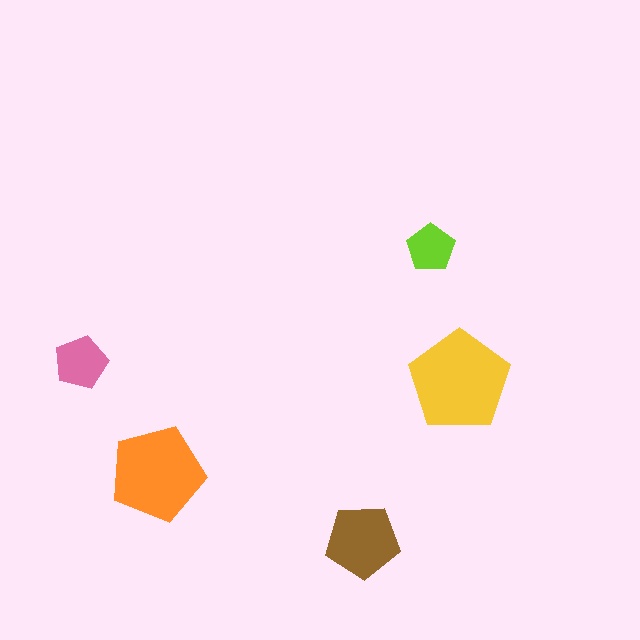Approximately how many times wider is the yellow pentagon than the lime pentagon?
About 2 times wider.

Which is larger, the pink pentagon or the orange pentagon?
The orange one.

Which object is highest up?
The lime pentagon is topmost.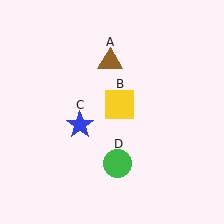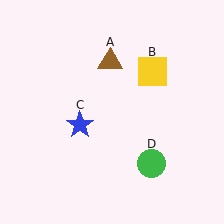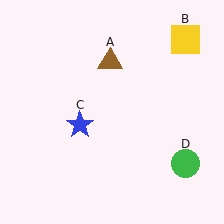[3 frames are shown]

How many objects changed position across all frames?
2 objects changed position: yellow square (object B), green circle (object D).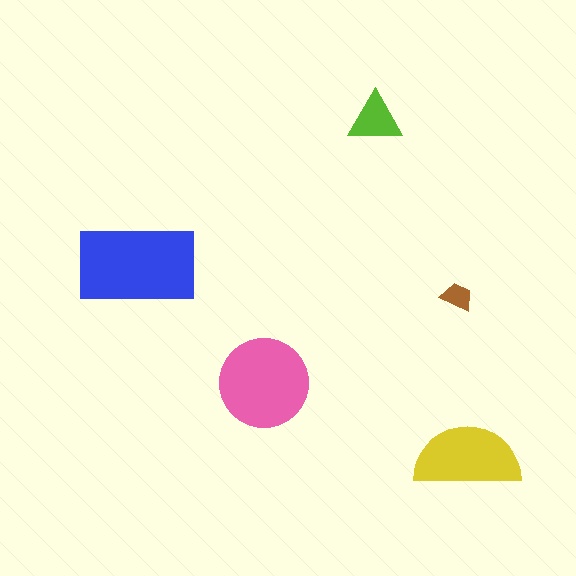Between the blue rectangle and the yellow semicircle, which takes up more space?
The blue rectangle.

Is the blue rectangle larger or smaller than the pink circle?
Larger.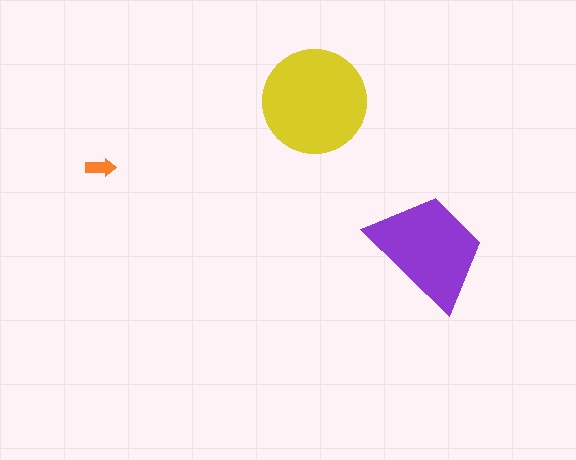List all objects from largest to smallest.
The yellow circle, the purple trapezoid, the orange arrow.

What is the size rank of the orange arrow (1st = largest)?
3rd.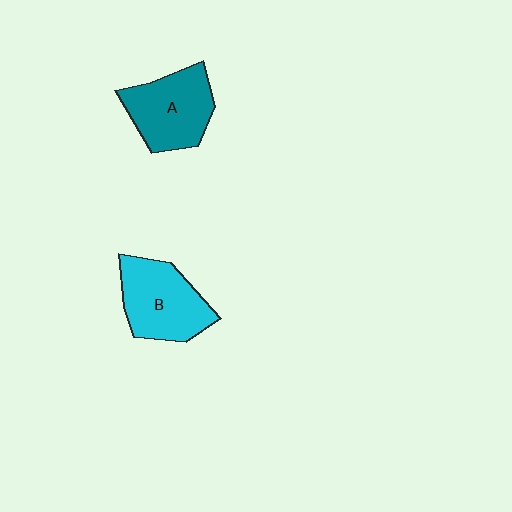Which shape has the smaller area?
Shape A (teal).